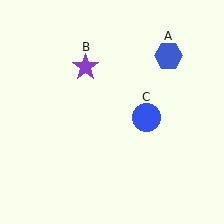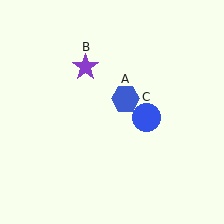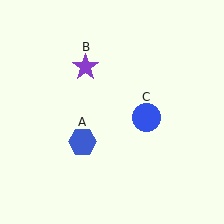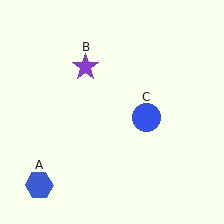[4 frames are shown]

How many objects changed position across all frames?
1 object changed position: blue hexagon (object A).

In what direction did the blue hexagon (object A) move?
The blue hexagon (object A) moved down and to the left.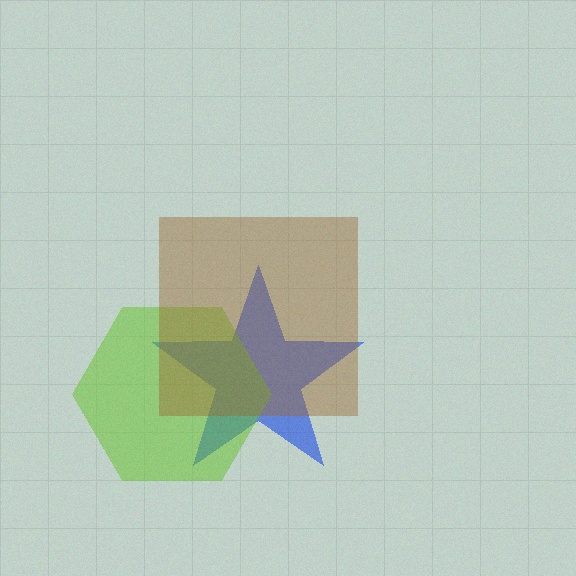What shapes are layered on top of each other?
The layered shapes are: a blue star, a lime hexagon, a brown square.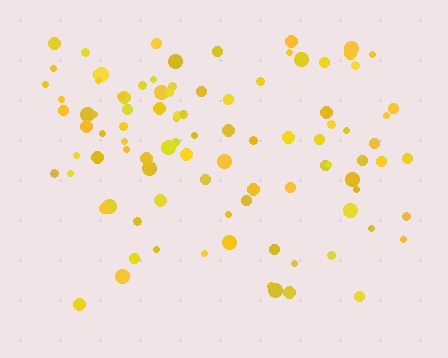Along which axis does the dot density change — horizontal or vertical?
Vertical.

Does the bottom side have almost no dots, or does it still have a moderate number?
Still a moderate number, just noticeably fewer than the top.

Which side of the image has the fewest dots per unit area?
The bottom.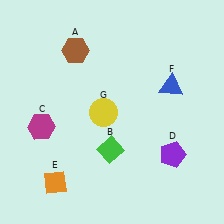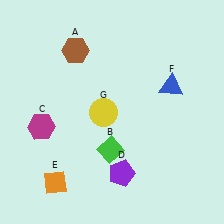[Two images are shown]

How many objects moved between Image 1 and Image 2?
1 object moved between the two images.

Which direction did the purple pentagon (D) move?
The purple pentagon (D) moved left.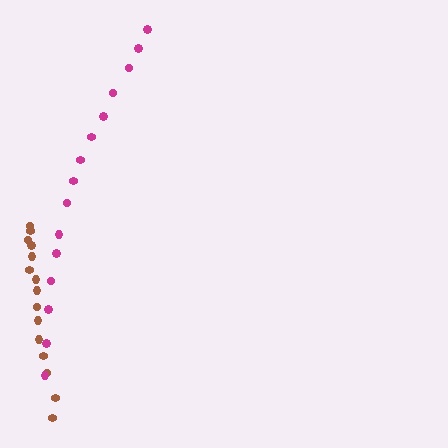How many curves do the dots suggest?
There are 2 distinct paths.